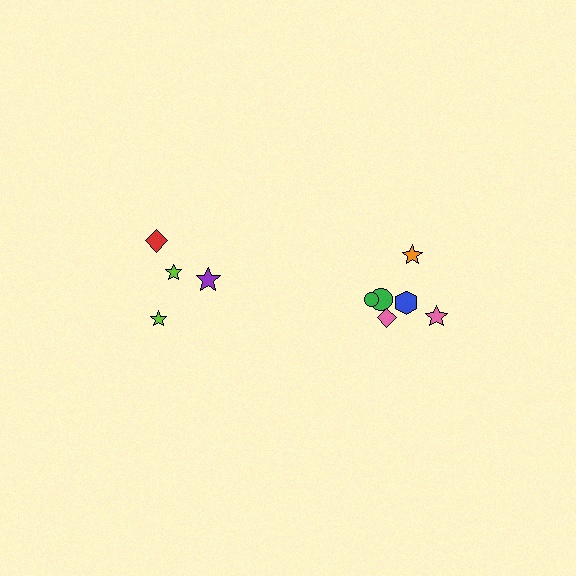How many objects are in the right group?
There are 6 objects.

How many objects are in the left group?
There are 4 objects.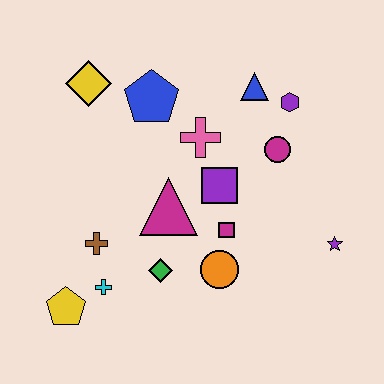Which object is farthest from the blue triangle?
The yellow pentagon is farthest from the blue triangle.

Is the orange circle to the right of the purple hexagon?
No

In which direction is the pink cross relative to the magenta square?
The pink cross is above the magenta square.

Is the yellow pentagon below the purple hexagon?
Yes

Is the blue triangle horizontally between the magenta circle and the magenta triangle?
Yes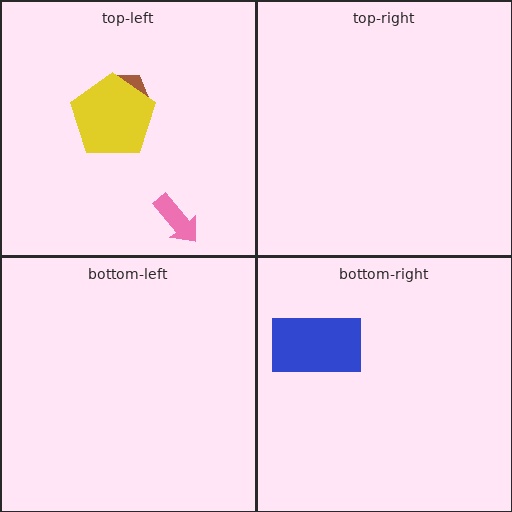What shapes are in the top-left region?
The brown trapezoid, the pink arrow, the yellow pentagon.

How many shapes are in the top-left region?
3.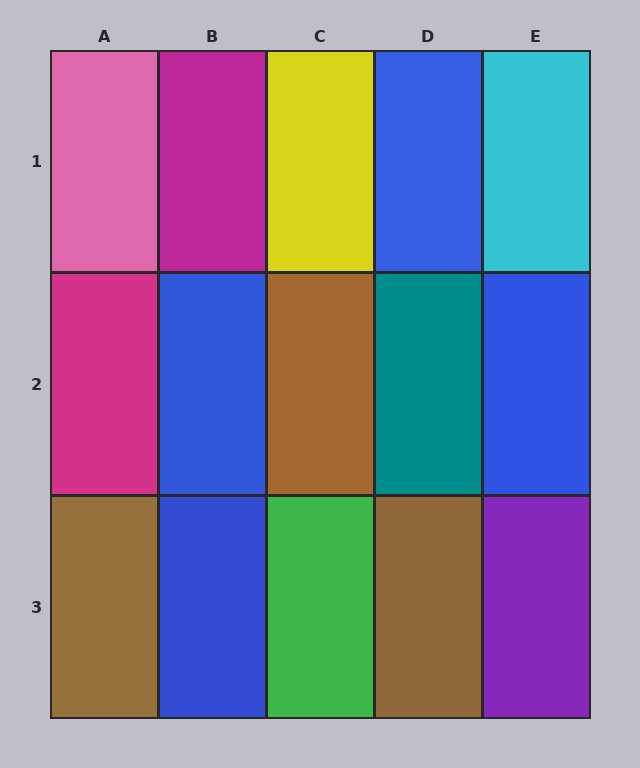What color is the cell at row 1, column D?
Blue.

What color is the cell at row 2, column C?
Brown.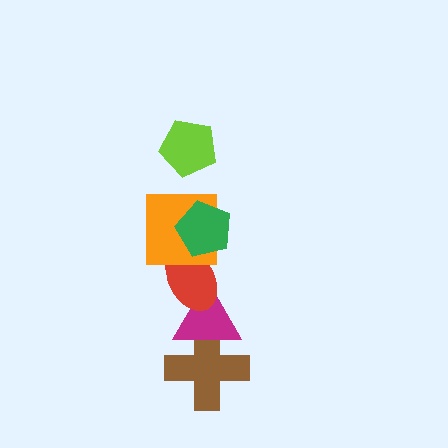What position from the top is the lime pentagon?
The lime pentagon is 1st from the top.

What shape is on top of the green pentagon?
The lime pentagon is on top of the green pentagon.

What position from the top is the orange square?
The orange square is 3rd from the top.